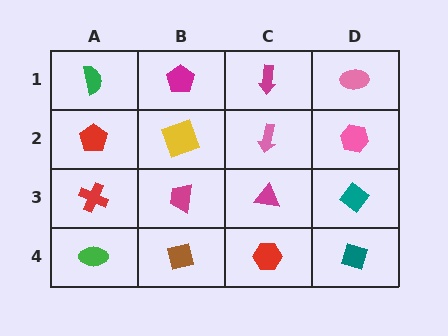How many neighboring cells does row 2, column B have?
4.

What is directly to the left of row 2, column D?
A pink arrow.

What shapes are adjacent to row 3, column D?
A pink hexagon (row 2, column D), a teal diamond (row 4, column D), a magenta triangle (row 3, column C).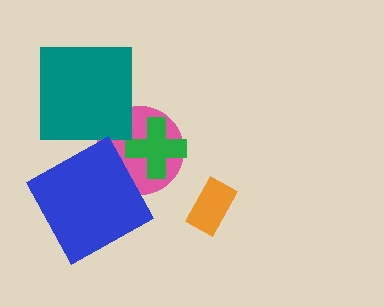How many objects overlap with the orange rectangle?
0 objects overlap with the orange rectangle.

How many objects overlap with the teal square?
1 object overlaps with the teal square.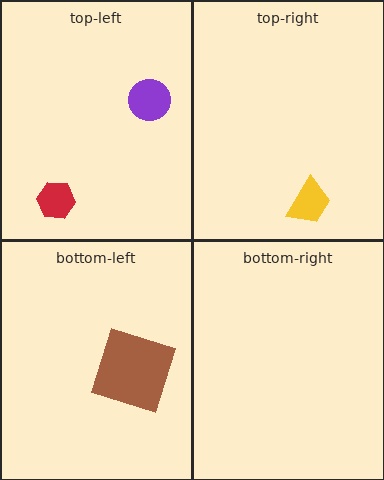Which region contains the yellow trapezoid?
The top-right region.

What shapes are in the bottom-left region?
The brown square.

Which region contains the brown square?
The bottom-left region.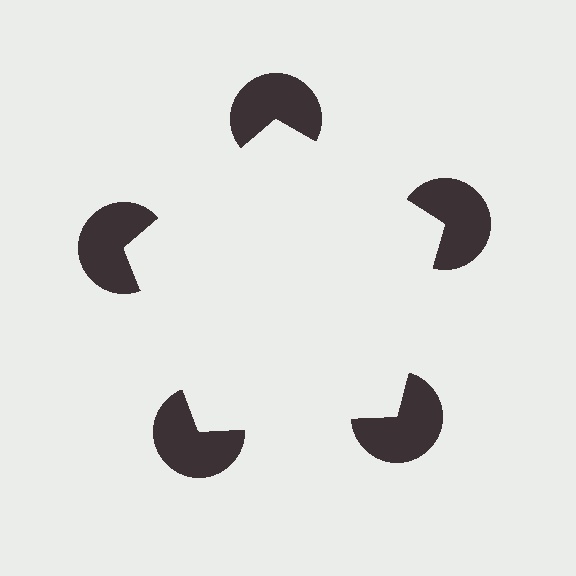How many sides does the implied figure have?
5 sides.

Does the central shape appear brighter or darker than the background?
It typically appears slightly brighter than the background, even though no actual brightness change is drawn.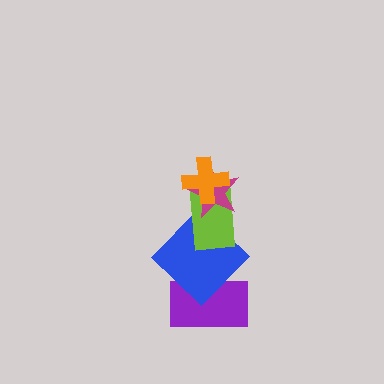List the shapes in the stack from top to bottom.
From top to bottom: the orange cross, the magenta star, the lime rectangle, the blue diamond, the purple rectangle.